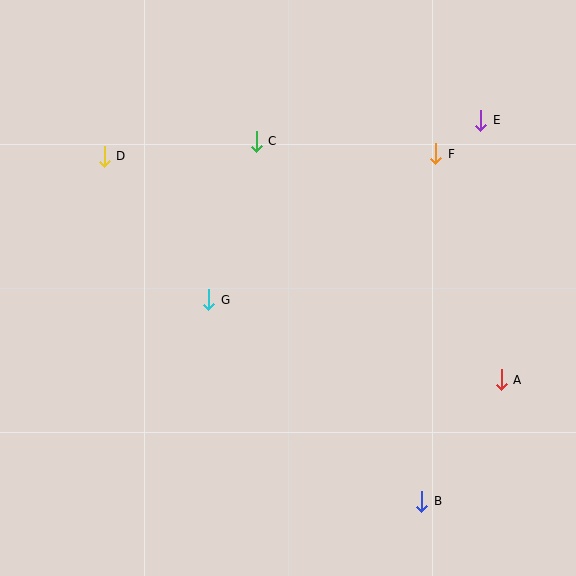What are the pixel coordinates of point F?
Point F is at (436, 154).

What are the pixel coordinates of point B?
Point B is at (422, 501).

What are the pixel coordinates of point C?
Point C is at (256, 141).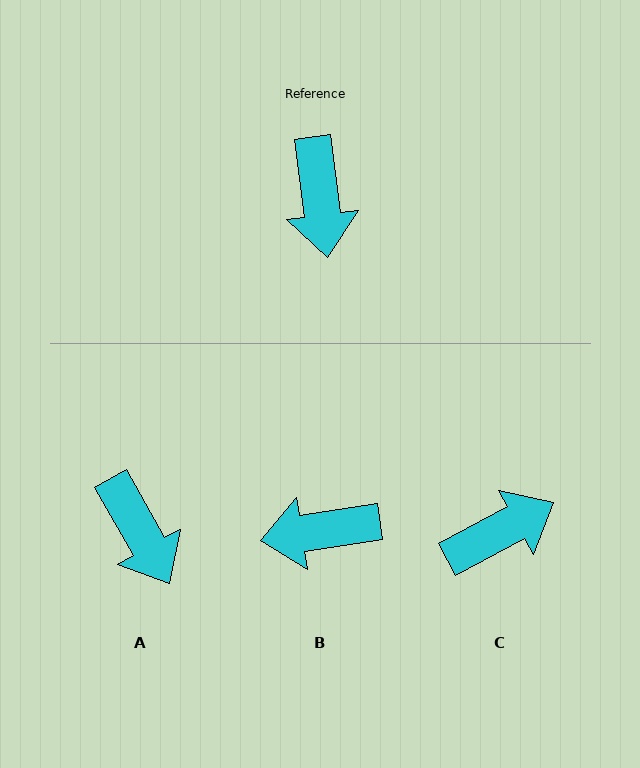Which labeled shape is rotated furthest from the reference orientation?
C, about 111 degrees away.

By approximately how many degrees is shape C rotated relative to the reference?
Approximately 111 degrees counter-clockwise.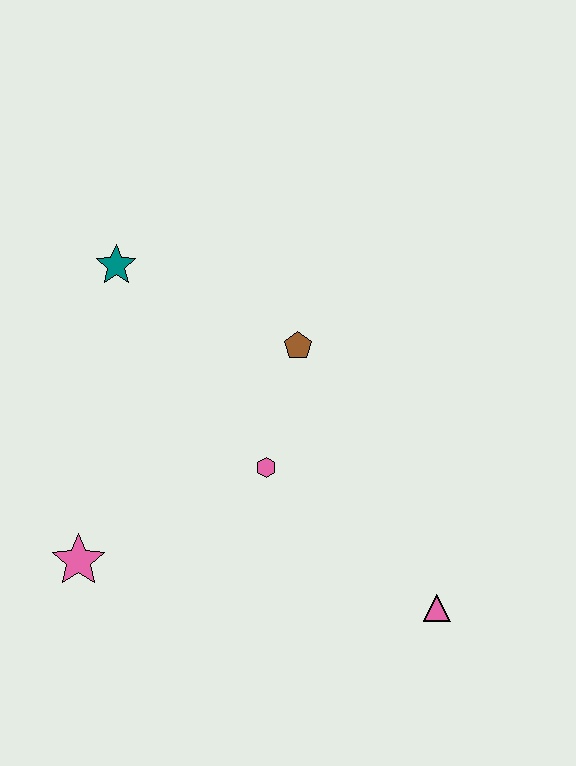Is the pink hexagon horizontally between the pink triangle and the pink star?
Yes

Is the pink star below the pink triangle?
No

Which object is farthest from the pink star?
The pink triangle is farthest from the pink star.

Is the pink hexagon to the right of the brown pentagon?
No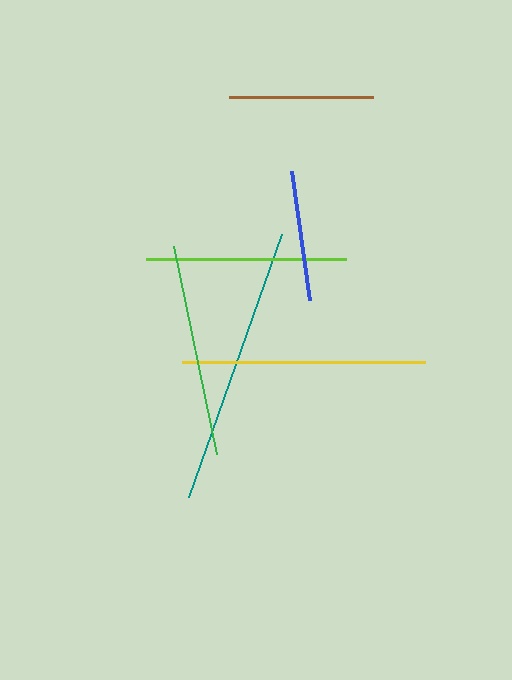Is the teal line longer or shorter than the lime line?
The teal line is longer than the lime line.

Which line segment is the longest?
The teal line is the longest at approximately 279 pixels.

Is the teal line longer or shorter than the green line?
The teal line is longer than the green line.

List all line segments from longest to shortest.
From longest to shortest: teal, yellow, green, lime, brown, blue.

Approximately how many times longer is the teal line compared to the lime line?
The teal line is approximately 1.4 times the length of the lime line.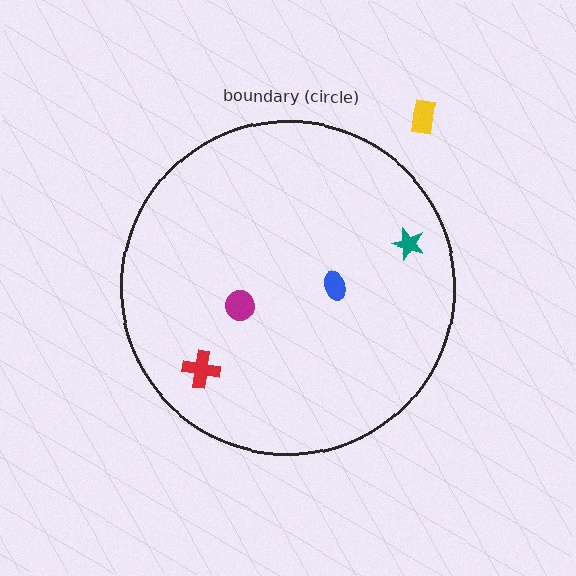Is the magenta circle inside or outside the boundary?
Inside.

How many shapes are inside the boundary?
4 inside, 1 outside.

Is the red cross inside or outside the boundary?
Inside.